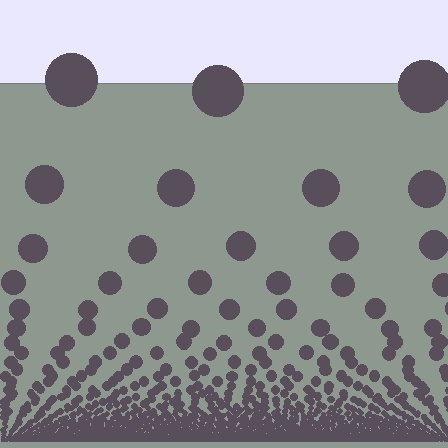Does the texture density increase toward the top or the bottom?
Density increases toward the bottom.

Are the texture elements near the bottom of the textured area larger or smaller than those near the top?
Smaller. The gradient is inverted — elements near the bottom are smaller and denser.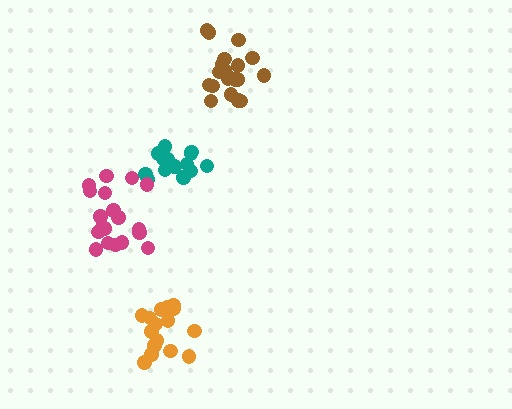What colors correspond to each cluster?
The clusters are colored: teal, orange, magenta, brown.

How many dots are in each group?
Group 1: 15 dots, Group 2: 16 dots, Group 3: 19 dots, Group 4: 20 dots (70 total).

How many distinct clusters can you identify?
There are 4 distinct clusters.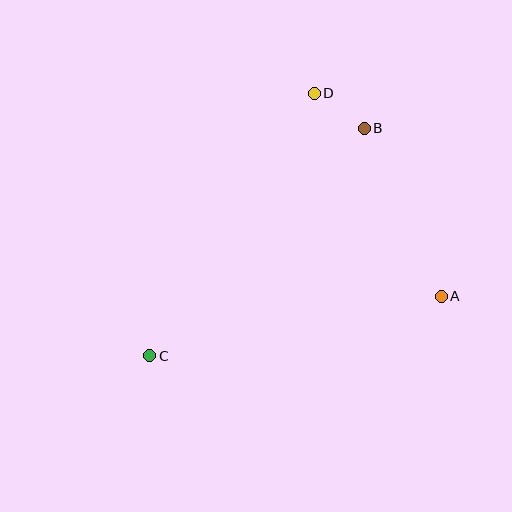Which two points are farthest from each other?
Points B and C are farthest from each other.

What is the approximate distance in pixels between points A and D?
The distance between A and D is approximately 239 pixels.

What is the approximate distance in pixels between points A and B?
The distance between A and B is approximately 185 pixels.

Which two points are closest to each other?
Points B and D are closest to each other.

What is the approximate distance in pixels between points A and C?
The distance between A and C is approximately 297 pixels.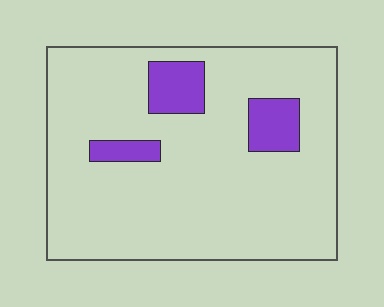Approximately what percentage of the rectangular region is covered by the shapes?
Approximately 10%.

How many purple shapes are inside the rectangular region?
3.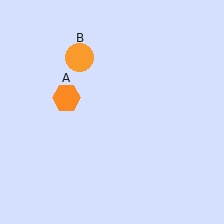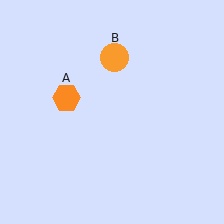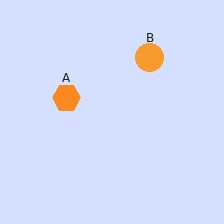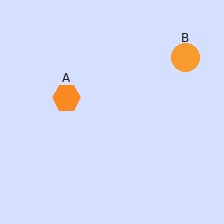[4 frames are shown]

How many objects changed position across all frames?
1 object changed position: orange circle (object B).